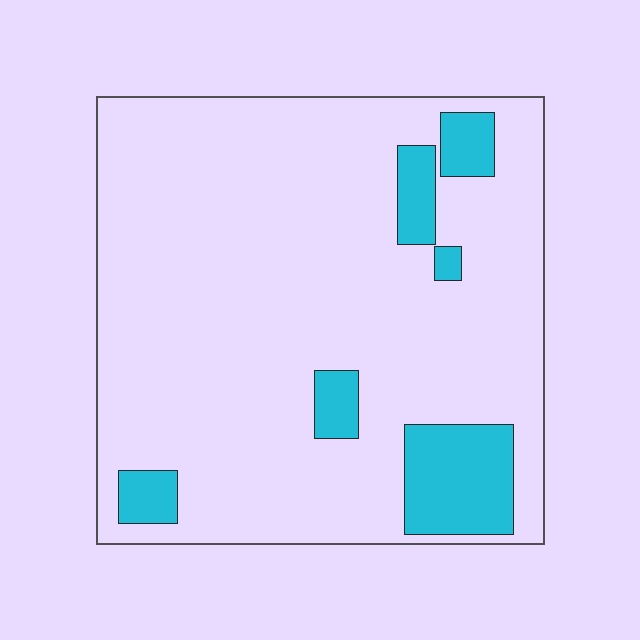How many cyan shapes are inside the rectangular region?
6.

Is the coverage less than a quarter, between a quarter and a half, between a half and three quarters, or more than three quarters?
Less than a quarter.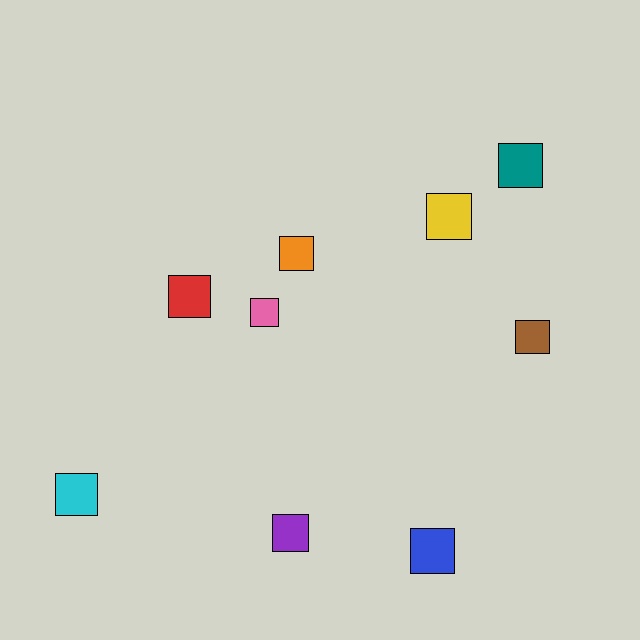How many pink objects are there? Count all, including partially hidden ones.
There is 1 pink object.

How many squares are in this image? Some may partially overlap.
There are 9 squares.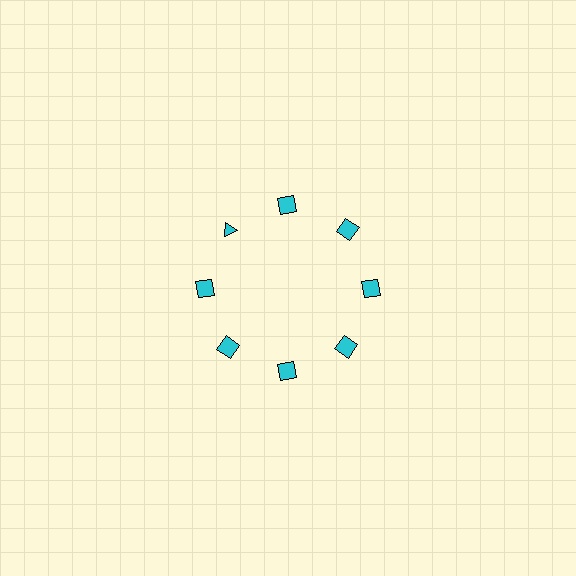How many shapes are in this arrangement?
There are 8 shapes arranged in a ring pattern.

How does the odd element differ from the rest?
It has a different shape: triangle instead of square.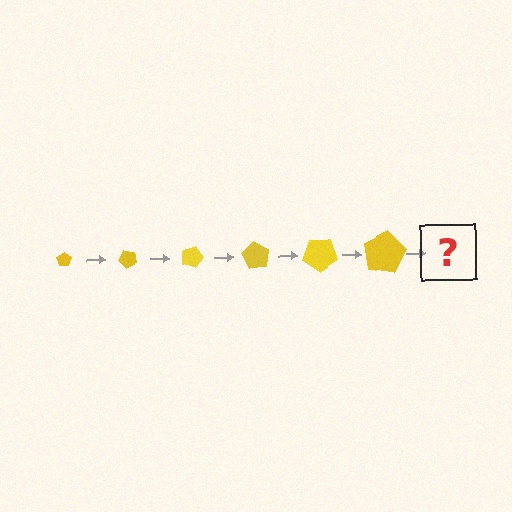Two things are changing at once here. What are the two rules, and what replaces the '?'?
The two rules are that the pentagon grows larger each step and it rotates 45 degrees each step. The '?' should be a pentagon, larger than the previous one and rotated 270 degrees from the start.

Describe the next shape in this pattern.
It should be a pentagon, larger than the previous one and rotated 270 degrees from the start.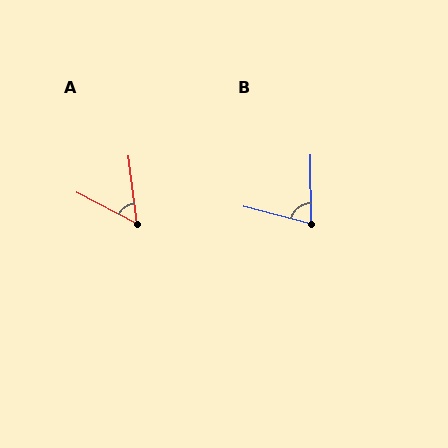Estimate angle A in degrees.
Approximately 55 degrees.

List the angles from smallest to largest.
A (55°), B (75°).